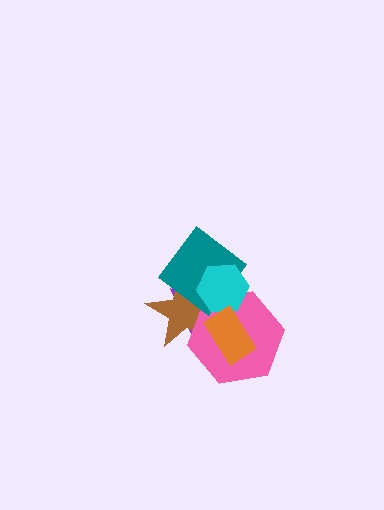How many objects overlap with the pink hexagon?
5 objects overlap with the pink hexagon.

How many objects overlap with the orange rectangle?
3 objects overlap with the orange rectangle.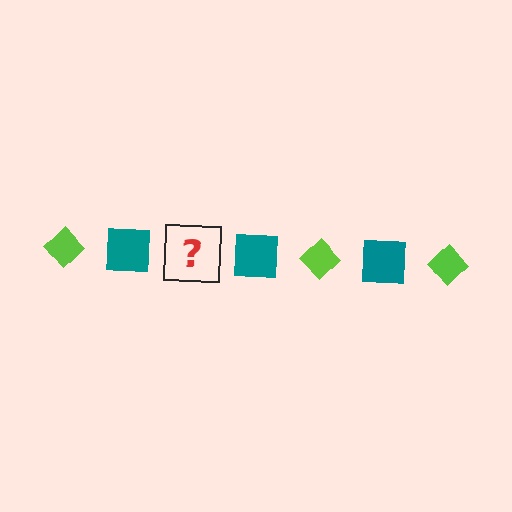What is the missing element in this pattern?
The missing element is a lime diamond.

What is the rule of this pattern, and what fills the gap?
The rule is that the pattern alternates between lime diamond and teal square. The gap should be filled with a lime diamond.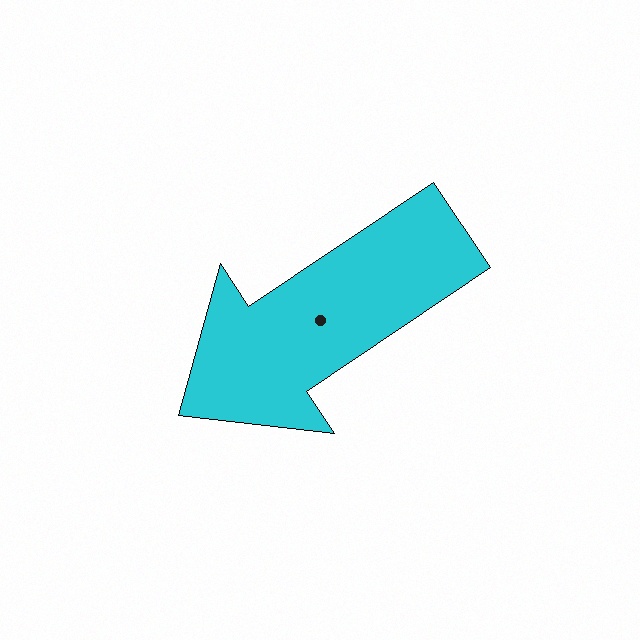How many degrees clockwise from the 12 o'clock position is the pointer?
Approximately 236 degrees.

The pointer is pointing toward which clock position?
Roughly 8 o'clock.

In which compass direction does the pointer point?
Southwest.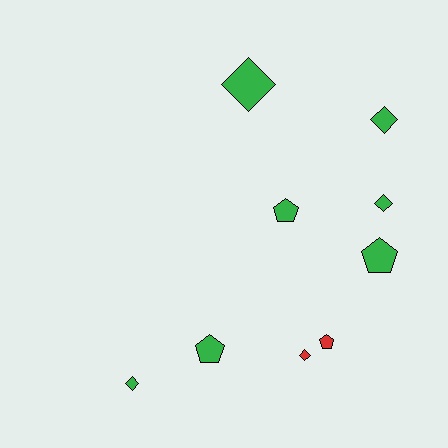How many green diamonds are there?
There are 4 green diamonds.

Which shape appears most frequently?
Diamond, with 5 objects.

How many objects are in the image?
There are 9 objects.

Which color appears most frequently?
Green, with 7 objects.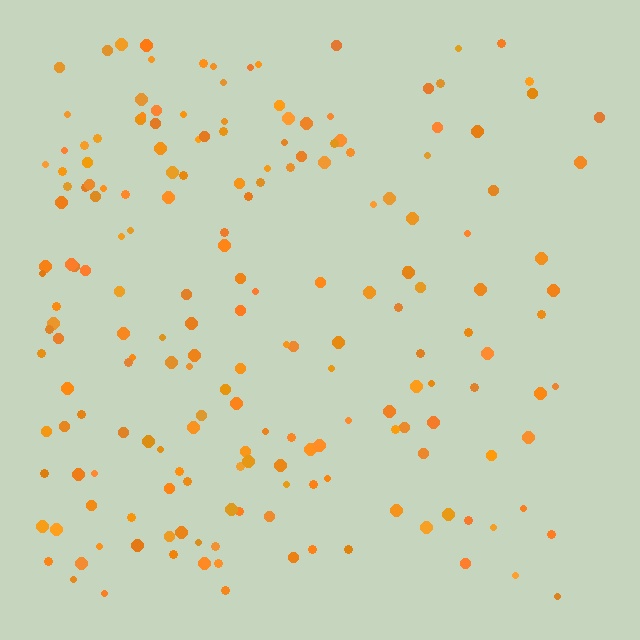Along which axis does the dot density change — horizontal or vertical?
Horizontal.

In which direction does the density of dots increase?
From right to left, with the left side densest.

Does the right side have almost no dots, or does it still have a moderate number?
Still a moderate number, just noticeably fewer than the left.